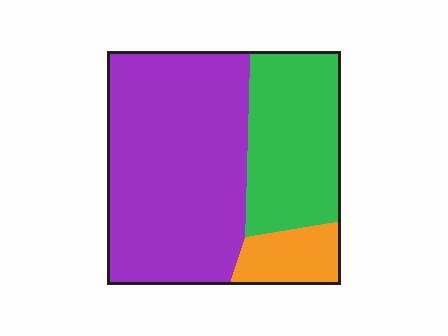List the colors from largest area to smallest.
From largest to smallest: purple, green, orange.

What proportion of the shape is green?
Green takes up about one third (1/3) of the shape.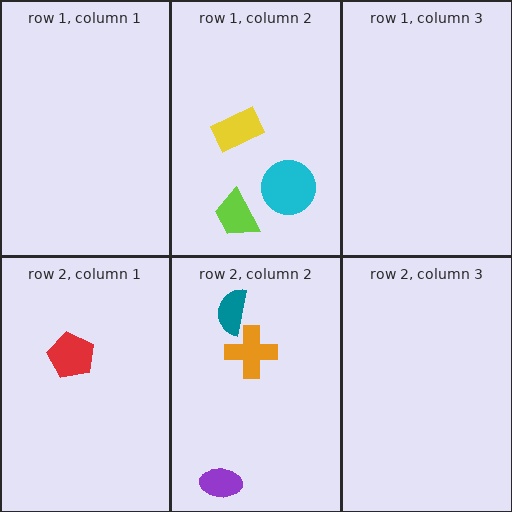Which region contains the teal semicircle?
The row 2, column 2 region.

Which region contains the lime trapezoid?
The row 1, column 2 region.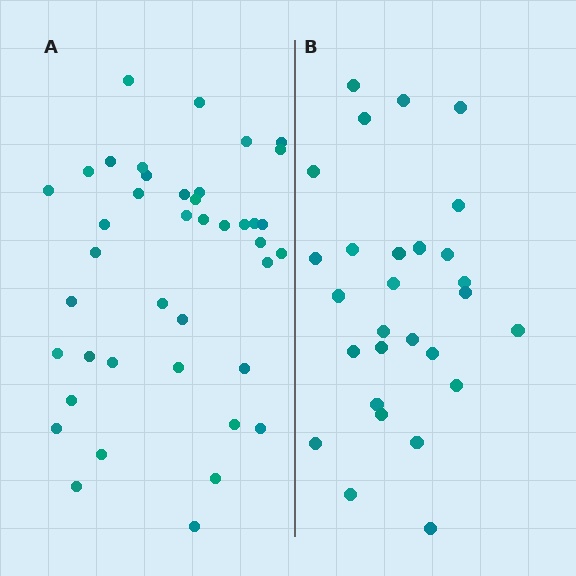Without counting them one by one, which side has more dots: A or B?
Region A (the left region) has more dots.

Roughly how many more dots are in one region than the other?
Region A has approximately 15 more dots than region B.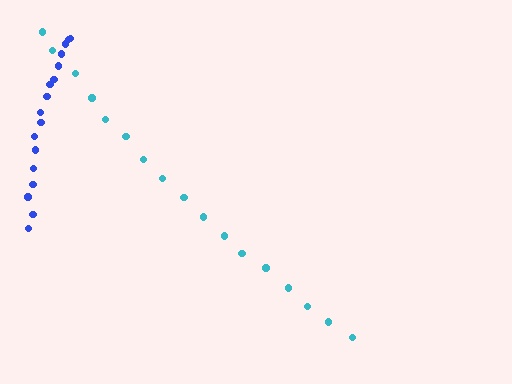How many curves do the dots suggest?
There are 2 distinct paths.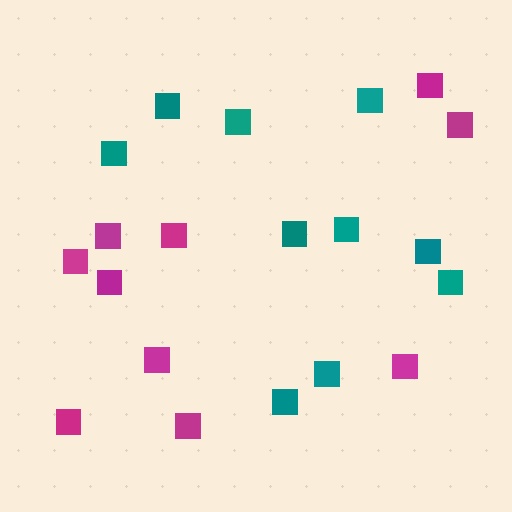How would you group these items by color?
There are 2 groups: one group of magenta squares (10) and one group of teal squares (10).